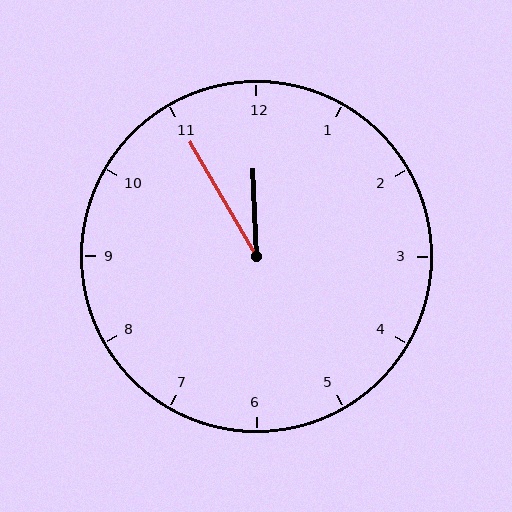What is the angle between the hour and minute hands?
Approximately 28 degrees.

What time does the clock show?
11:55.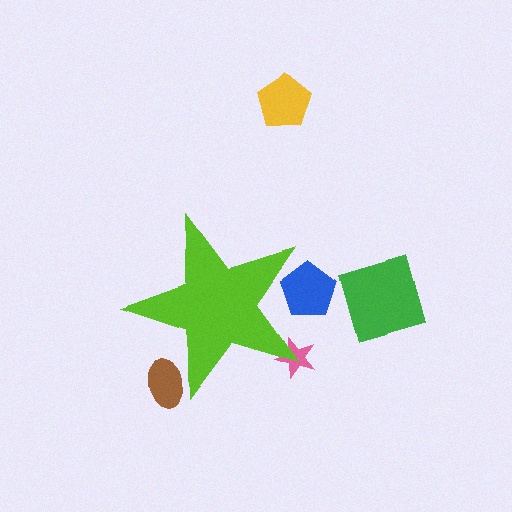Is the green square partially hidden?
No, the green square is fully visible.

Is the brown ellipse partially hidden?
Yes, the brown ellipse is partially hidden behind the lime star.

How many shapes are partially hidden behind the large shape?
3 shapes are partially hidden.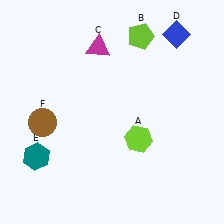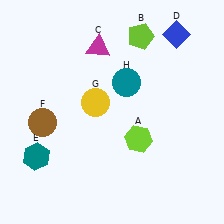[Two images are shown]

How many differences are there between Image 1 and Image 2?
There are 2 differences between the two images.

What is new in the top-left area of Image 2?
A yellow circle (G) was added in the top-left area of Image 2.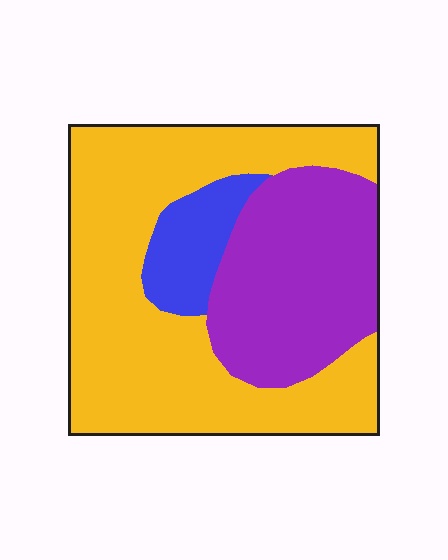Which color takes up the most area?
Yellow, at roughly 60%.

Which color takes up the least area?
Blue, at roughly 10%.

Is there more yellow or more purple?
Yellow.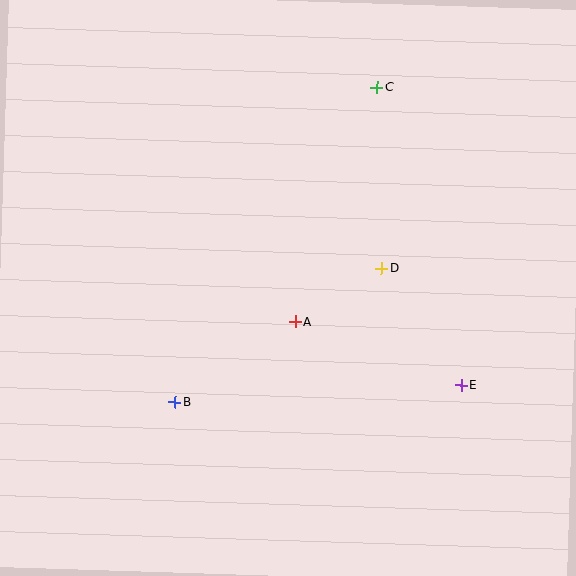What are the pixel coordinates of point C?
Point C is at (377, 87).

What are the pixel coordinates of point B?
Point B is at (175, 402).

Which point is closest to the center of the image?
Point A at (295, 322) is closest to the center.